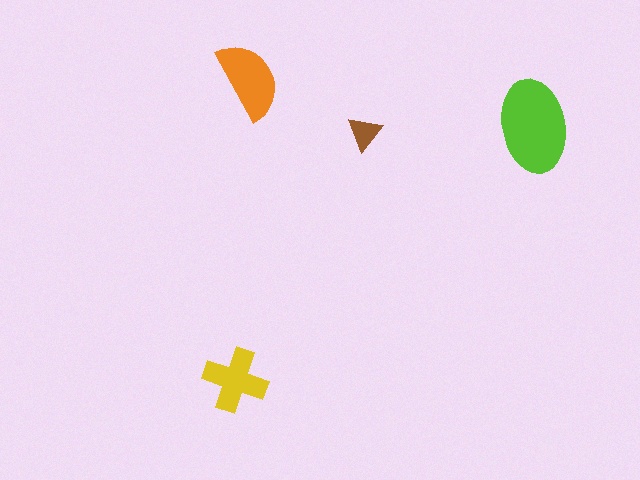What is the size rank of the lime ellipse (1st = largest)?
1st.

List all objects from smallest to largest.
The brown triangle, the yellow cross, the orange semicircle, the lime ellipse.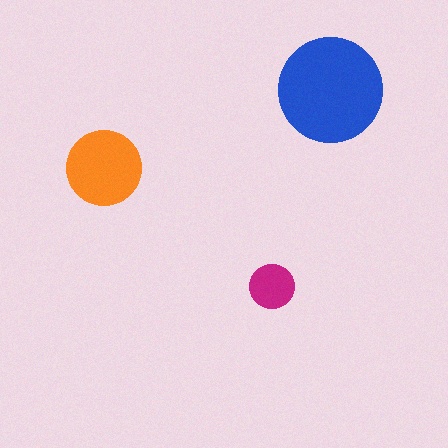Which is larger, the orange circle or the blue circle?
The blue one.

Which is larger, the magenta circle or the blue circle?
The blue one.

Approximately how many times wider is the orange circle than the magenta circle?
About 1.5 times wider.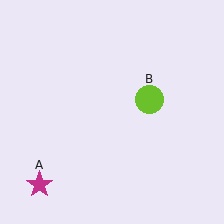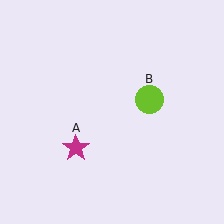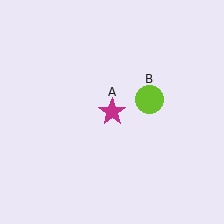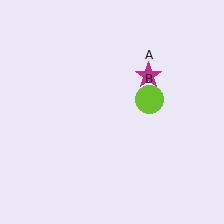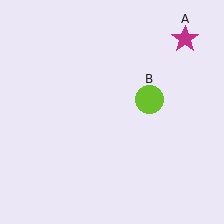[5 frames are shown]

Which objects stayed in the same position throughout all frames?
Lime circle (object B) remained stationary.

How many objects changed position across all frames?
1 object changed position: magenta star (object A).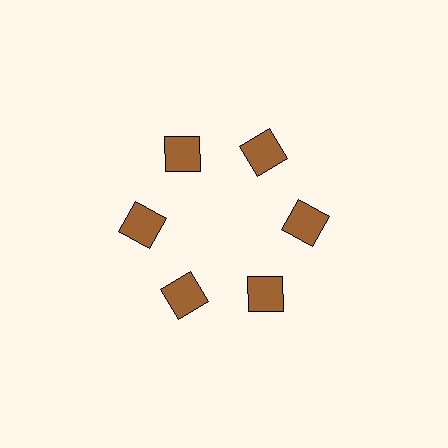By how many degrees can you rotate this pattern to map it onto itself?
The pattern maps onto itself every 60 degrees of rotation.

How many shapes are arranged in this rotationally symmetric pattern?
There are 6 shapes, arranged in 6 groups of 1.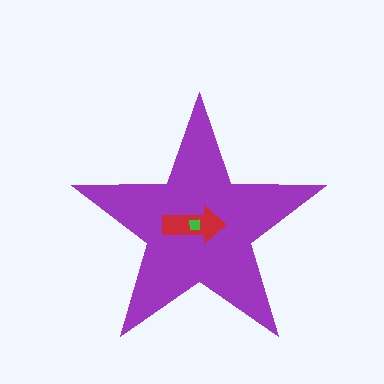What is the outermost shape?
The purple star.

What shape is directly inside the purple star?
The red arrow.